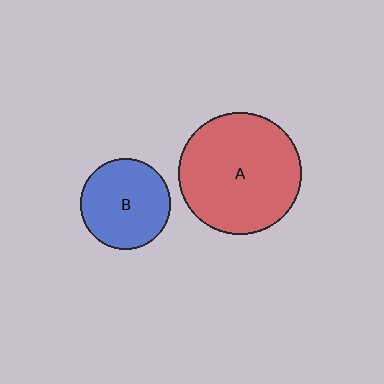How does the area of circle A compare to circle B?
Approximately 1.8 times.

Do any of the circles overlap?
No, none of the circles overlap.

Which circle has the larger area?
Circle A (red).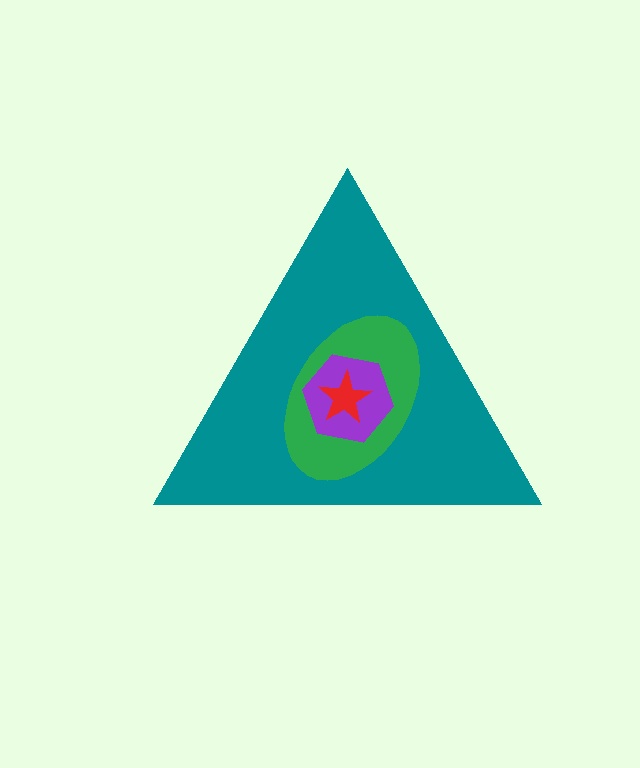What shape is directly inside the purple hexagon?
The red star.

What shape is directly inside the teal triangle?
The green ellipse.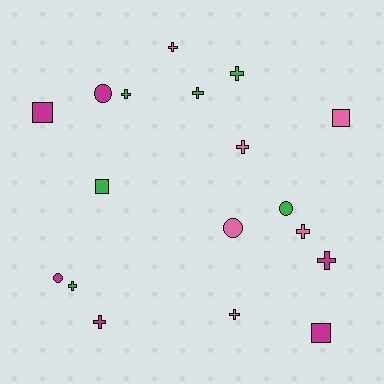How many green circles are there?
There is 1 green circle.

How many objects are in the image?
There are 18 objects.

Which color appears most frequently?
Green, with 6 objects.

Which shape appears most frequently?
Cross, with 10 objects.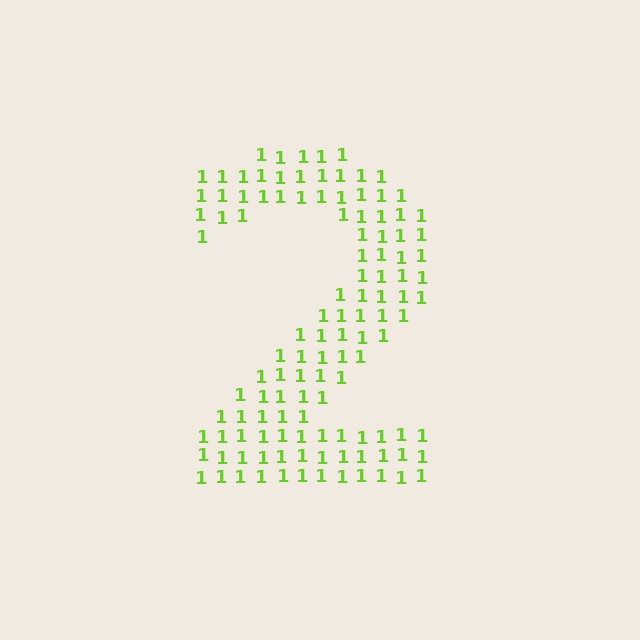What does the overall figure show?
The overall figure shows the digit 2.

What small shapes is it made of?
It is made of small digit 1's.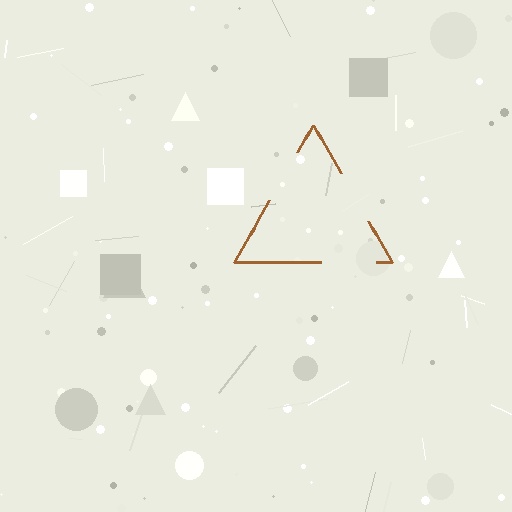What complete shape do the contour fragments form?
The contour fragments form a triangle.